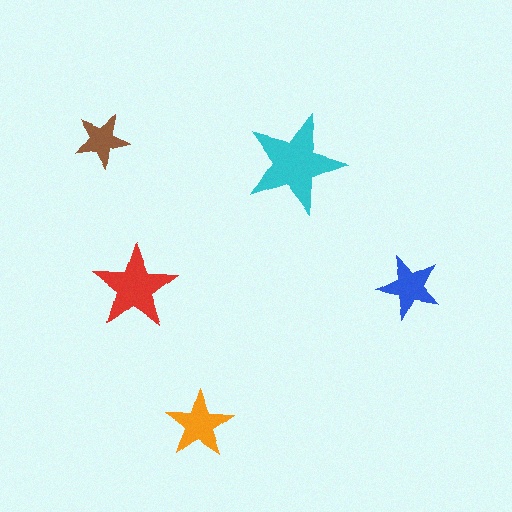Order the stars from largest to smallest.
the cyan one, the red one, the orange one, the blue one, the brown one.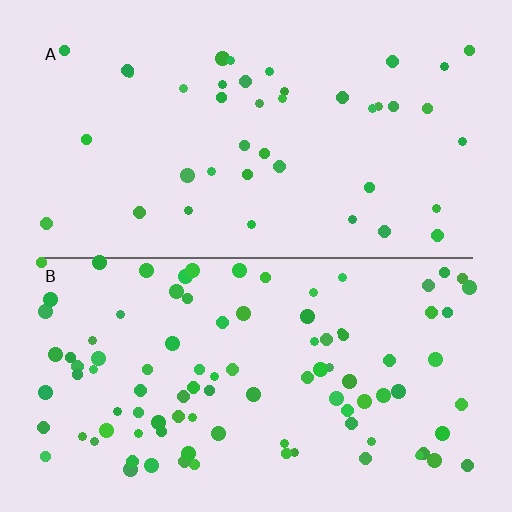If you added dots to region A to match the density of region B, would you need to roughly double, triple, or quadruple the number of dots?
Approximately double.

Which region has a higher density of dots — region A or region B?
B (the bottom).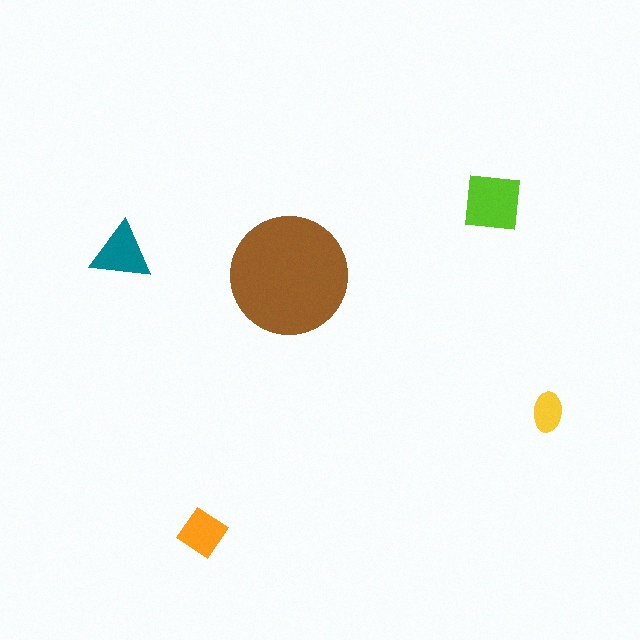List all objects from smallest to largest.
The yellow ellipse, the orange diamond, the teal triangle, the lime square, the brown circle.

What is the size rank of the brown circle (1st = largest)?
1st.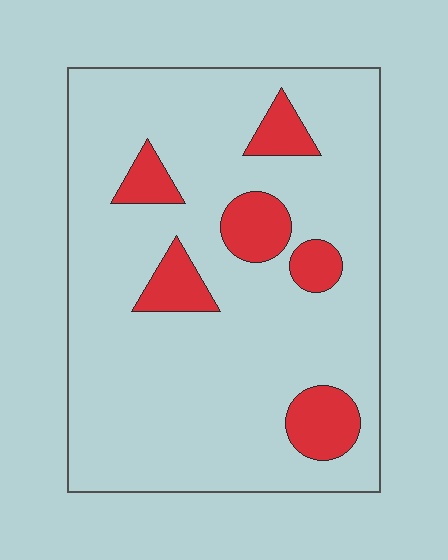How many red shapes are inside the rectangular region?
6.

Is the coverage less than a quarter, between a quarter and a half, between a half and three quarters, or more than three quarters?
Less than a quarter.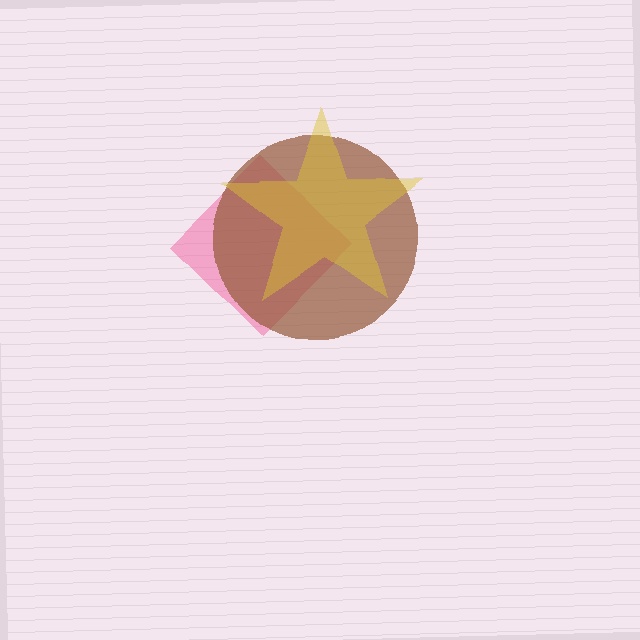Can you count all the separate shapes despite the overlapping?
Yes, there are 3 separate shapes.